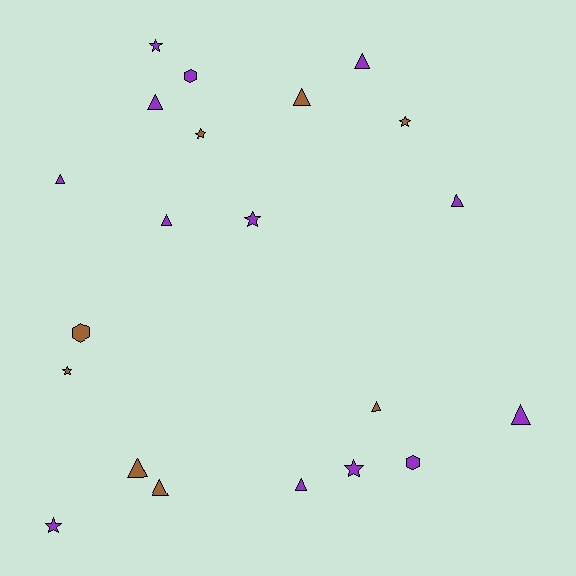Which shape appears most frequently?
Triangle, with 11 objects.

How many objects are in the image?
There are 21 objects.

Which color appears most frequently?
Purple, with 13 objects.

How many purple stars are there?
There are 4 purple stars.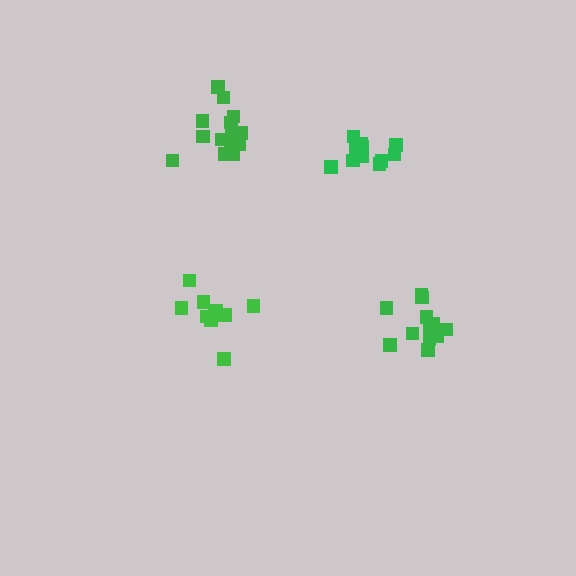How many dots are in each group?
Group 1: 12 dots, Group 2: 10 dots, Group 3: 11 dots, Group 4: 14 dots (47 total).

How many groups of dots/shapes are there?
There are 4 groups.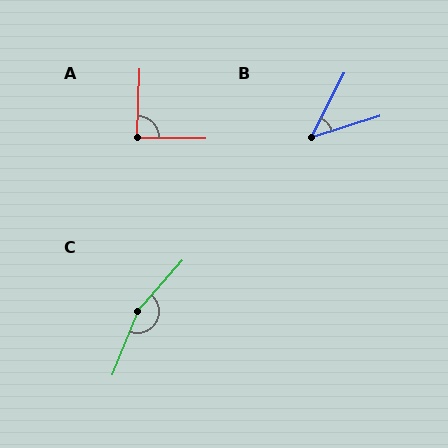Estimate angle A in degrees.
Approximately 88 degrees.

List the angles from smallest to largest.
B (46°), A (88°), C (161°).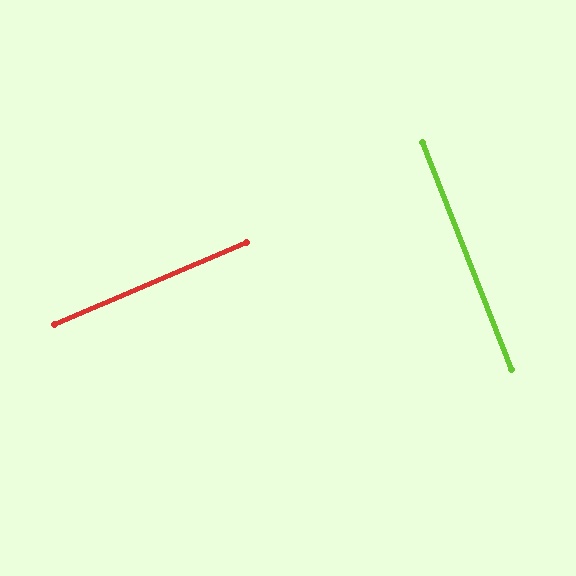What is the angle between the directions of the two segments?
Approximately 88 degrees.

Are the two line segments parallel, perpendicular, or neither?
Perpendicular — they meet at approximately 88°.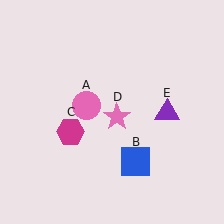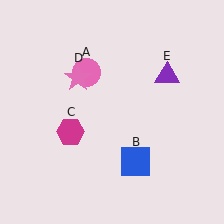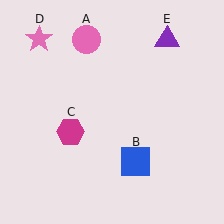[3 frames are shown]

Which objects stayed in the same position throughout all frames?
Blue square (object B) and magenta hexagon (object C) remained stationary.